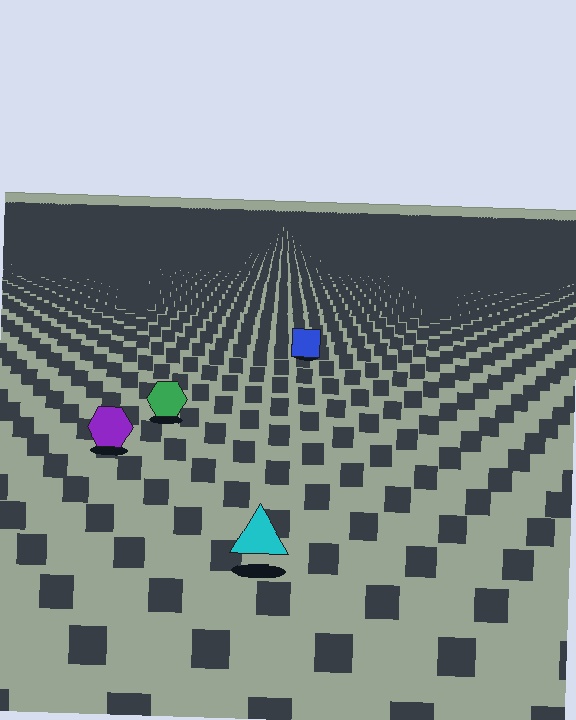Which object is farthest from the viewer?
The blue square is farthest from the viewer. It appears smaller and the ground texture around it is denser.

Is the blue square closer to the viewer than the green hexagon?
No. The green hexagon is closer — you can tell from the texture gradient: the ground texture is coarser near it.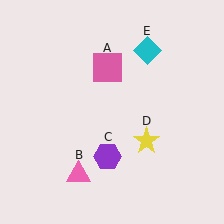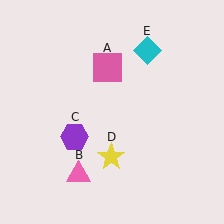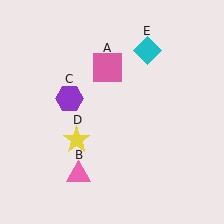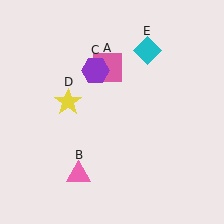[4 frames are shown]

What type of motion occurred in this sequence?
The purple hexagon (object C), yellow star (object D) rotated clockwise around the center of the scene.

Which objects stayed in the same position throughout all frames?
Pink square (object A) and pink triangle (object B) and cyan diamond (object E) remained stationary.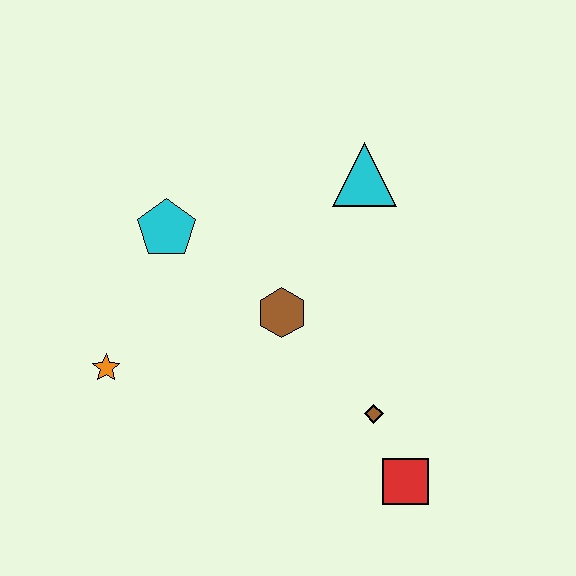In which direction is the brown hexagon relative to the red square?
The brown hexagon is above the red square.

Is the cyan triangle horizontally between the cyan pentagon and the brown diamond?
Yes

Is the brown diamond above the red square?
Yes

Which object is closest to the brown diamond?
The red square is closest to the brown diamond.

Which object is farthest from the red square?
The cyan pentagon is farthest from the red square.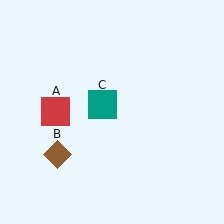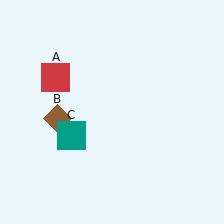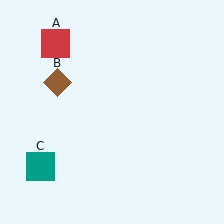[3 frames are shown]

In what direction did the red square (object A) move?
The red square (object A) moved up.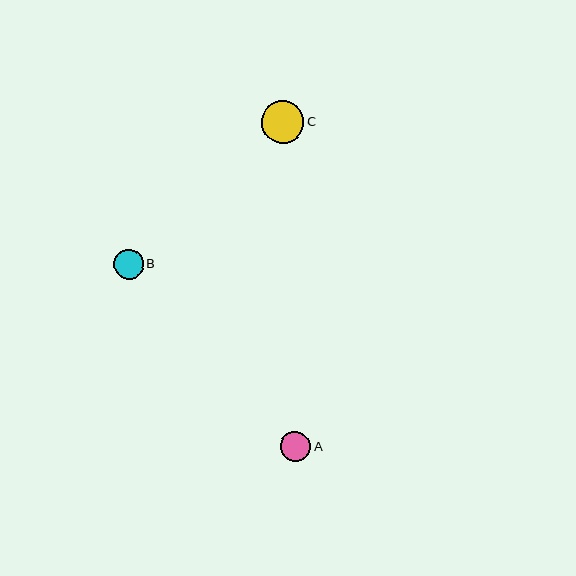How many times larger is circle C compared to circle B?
Circle C is approximately 1.4 times the size of circle B.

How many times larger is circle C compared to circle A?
Circle C is approximately 1.4 times the size of circle A.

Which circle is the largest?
Circle C is the largest with a size of approximately 43 pixels.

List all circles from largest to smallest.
From largest to smallest: C, A, B.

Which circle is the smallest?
Circle B is the smallest with a size of approximately 30 pixels.